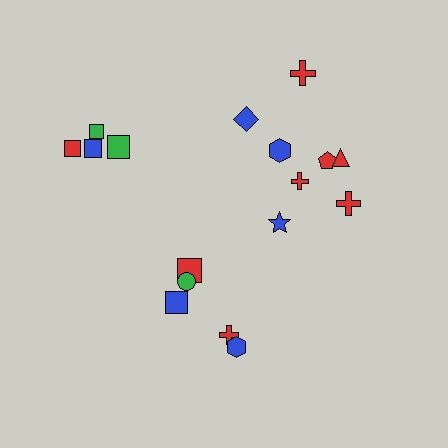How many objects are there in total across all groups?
There are 17 objects.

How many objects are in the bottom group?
There are 5 objects.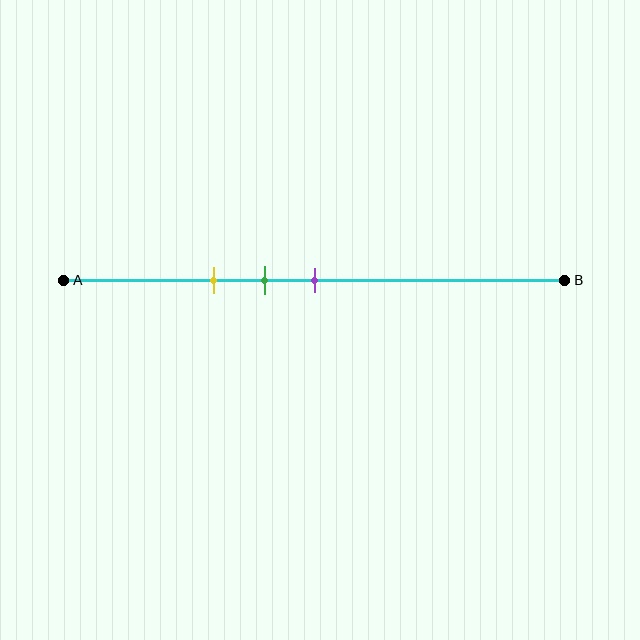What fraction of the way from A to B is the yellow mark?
The yellow mark is approximately 30% (0.3) of the way from A to B.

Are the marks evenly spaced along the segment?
Yes, the marks are approximately evenly spaced.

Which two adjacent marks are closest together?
The green and purple marks are the closest adjacent pair.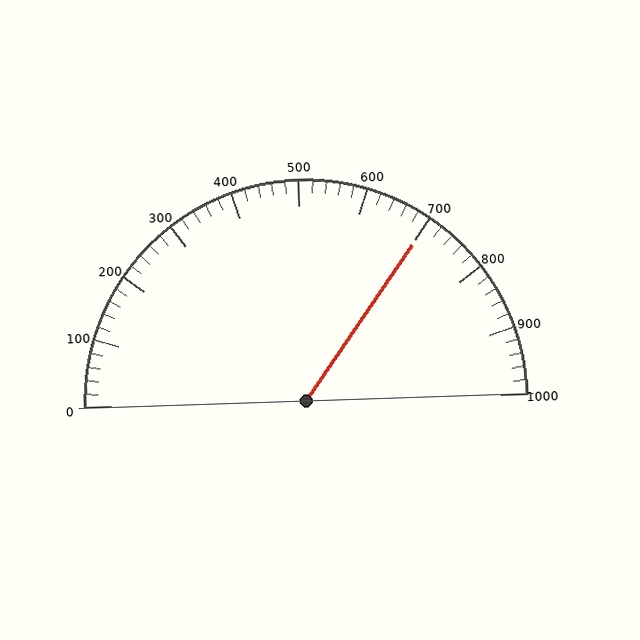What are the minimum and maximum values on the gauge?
The gauge ranges from 0 to 1000.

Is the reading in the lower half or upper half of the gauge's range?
The reading is in the upper half of the range (0 to 1000).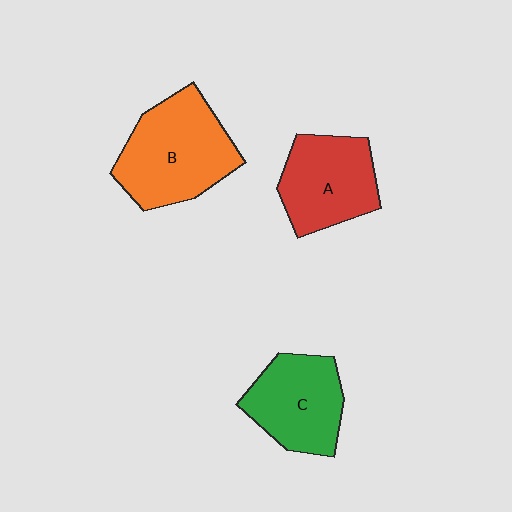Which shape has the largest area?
Shape B (orange).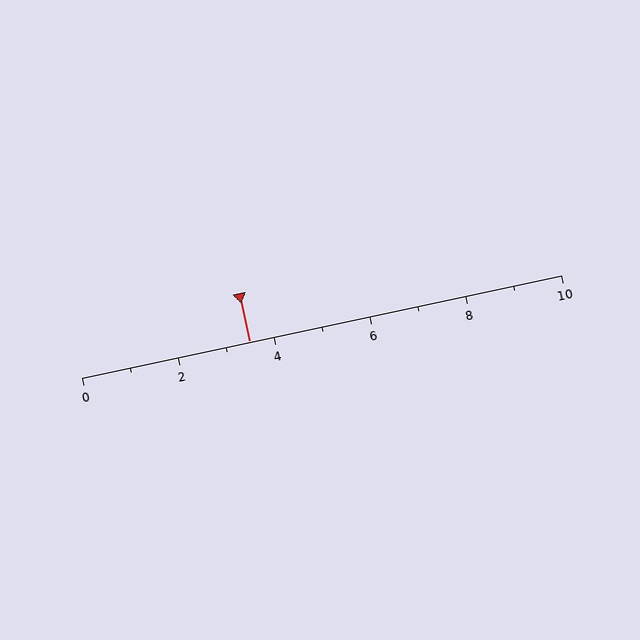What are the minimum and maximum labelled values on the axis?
The axis runs from 0 to 10.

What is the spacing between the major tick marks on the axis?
The major ticks are spaced 2 apart.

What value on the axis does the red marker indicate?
The marker indicates approximately 3.5.